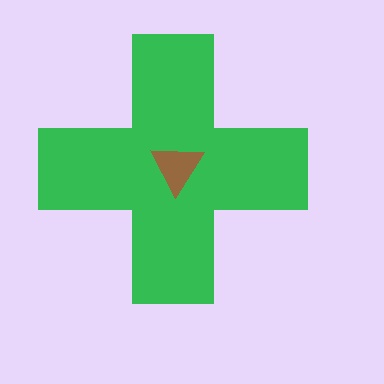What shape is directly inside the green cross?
The brown triangle.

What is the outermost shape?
The green cross.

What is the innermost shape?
The brown triangle.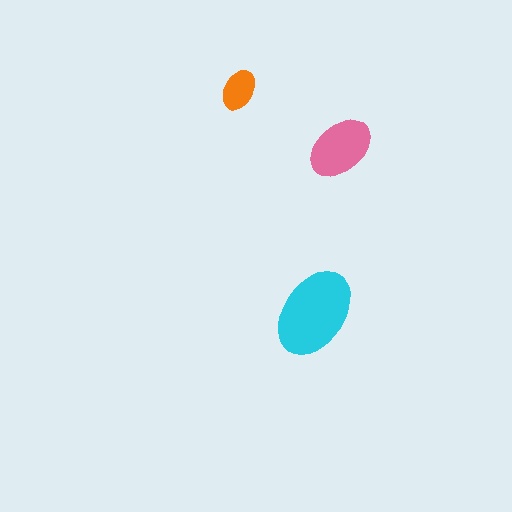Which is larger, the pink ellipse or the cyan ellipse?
The cyan one.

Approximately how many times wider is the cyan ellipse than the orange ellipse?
About 2 times wider.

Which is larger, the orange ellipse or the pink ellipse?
The pink one.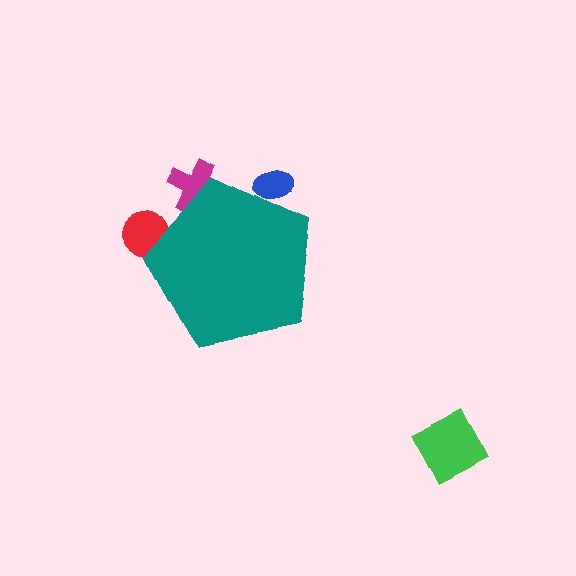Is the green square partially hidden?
No, the green square is fully visible.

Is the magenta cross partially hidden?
Yes, the magenta cross is partially hidden behind the teal pentagon.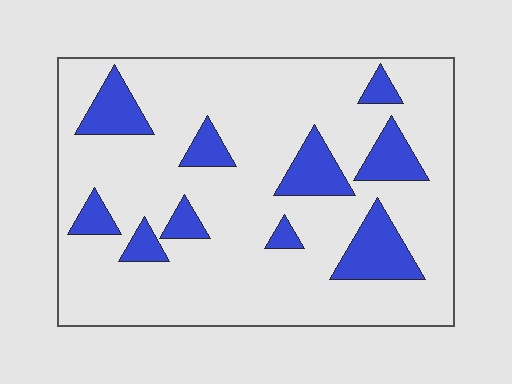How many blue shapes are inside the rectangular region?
10.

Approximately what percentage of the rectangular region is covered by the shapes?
Approximately 20%.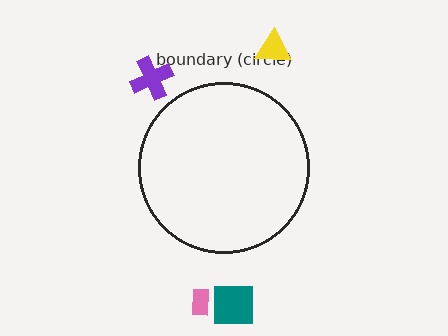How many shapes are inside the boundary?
0 inside, 4 outside.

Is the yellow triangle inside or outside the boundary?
Outside.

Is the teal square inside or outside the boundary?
Outside.